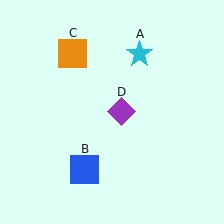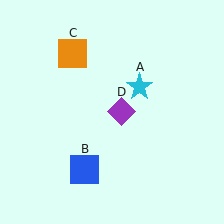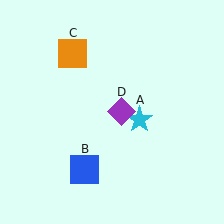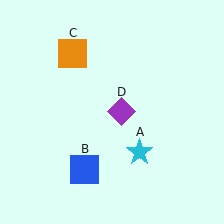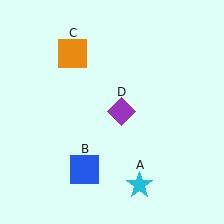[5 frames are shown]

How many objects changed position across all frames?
1 object changed position: cyan star (object A).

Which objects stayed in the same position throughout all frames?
Blue square (object B) and orange square (object C) and purple diamond (object D) remained stationary.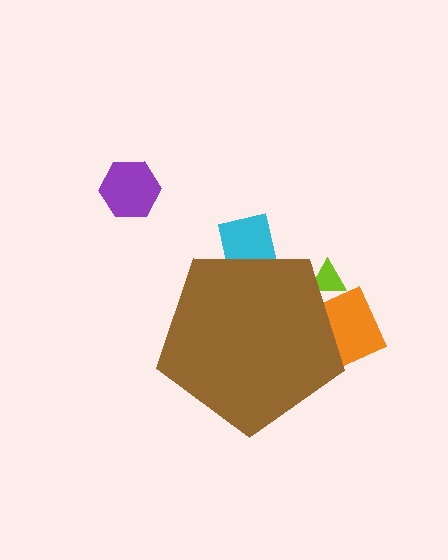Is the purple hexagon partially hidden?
No, the purple hexagon is fully visible.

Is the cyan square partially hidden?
Yes, the cyan square is partially hidden behind the brown pentagon.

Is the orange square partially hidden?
Yes, the orange square is partially hidden behind the brown pentagon.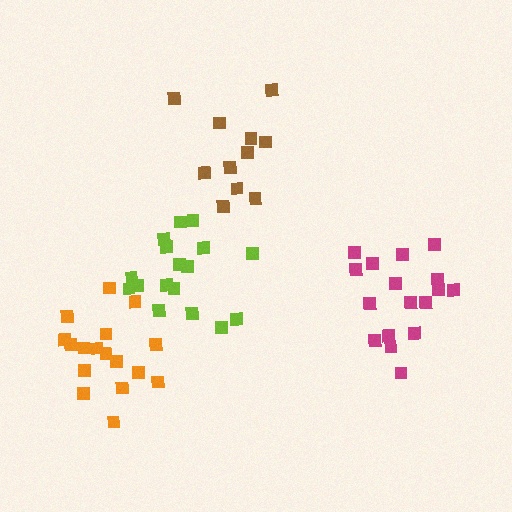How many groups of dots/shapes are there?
There are 4 groups.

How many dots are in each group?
Group 1: 11 dots, Group 2: 17 dots, Group 3: 17 dots, Group 4: 17 dots (62 total).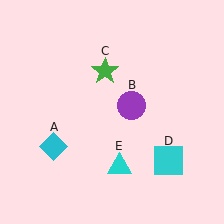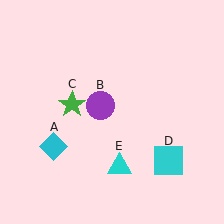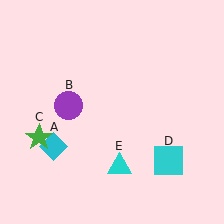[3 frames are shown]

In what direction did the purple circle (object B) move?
The purple circle (object B) moved left.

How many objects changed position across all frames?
2 objects changed position: purple circle (object B), green star (object C).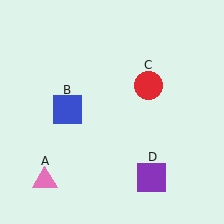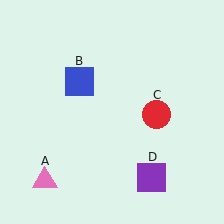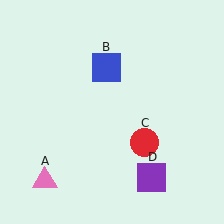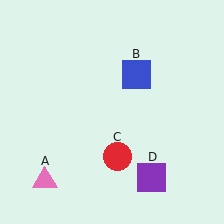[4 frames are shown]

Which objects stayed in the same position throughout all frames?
Pink triangle (object A) and purple square (object D) remained stationary.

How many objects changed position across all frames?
2 objects changed position: blue square (object B), red circle (object C).